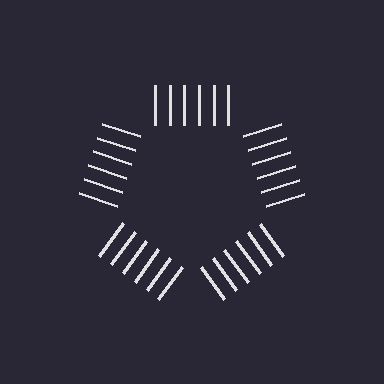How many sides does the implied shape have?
5 sides — the line-ends trace a pentagon.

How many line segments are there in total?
30 — 6 along each of the 5 edges.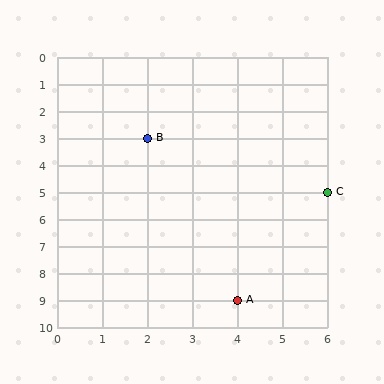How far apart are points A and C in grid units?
Points A and C are 2 columns and 4 rows apart (about 4.5 grid units diagonally).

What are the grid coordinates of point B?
Point B is at grid coordinates (2, 3).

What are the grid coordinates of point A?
Point A is at grid coordinates (4, 9).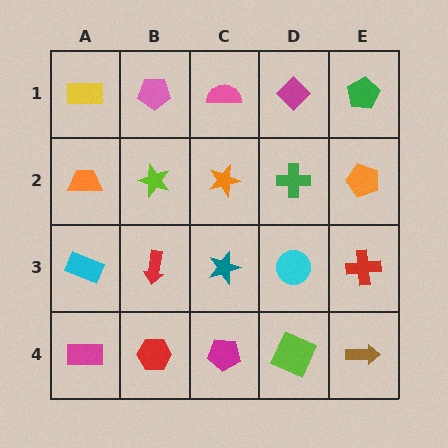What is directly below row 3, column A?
A magenta rectangle.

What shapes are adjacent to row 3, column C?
An orange star (row 2, column C), a magenta pentagon (row 4, column C), a red arrow (row 3, column B), a cyan circle (row 3, column D).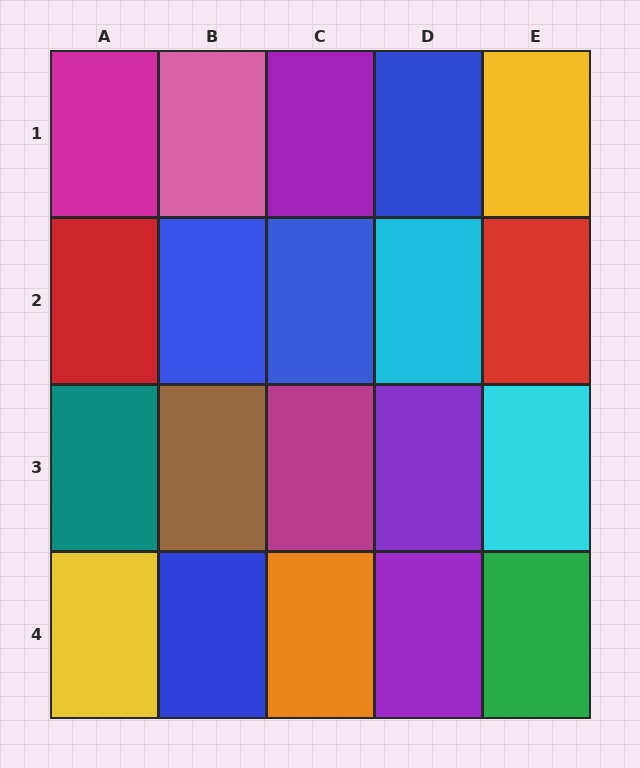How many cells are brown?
1 cell is brown.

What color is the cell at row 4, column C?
Orange.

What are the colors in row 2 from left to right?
Red, blue, blue, cyan, red.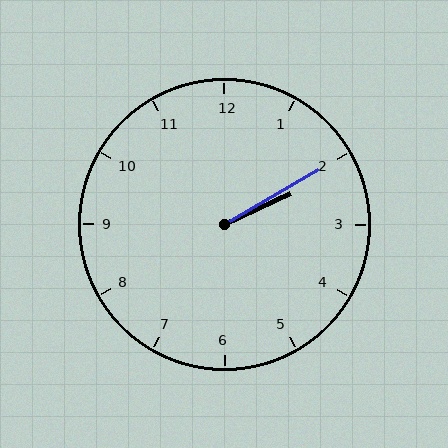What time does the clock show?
2:10.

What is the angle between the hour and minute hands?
Approximately 5 degrees.